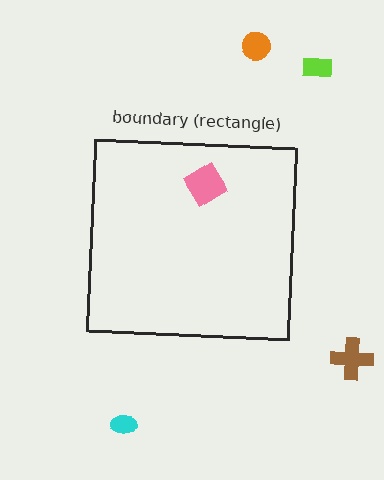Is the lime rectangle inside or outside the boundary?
Outside.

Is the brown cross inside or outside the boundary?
Outside.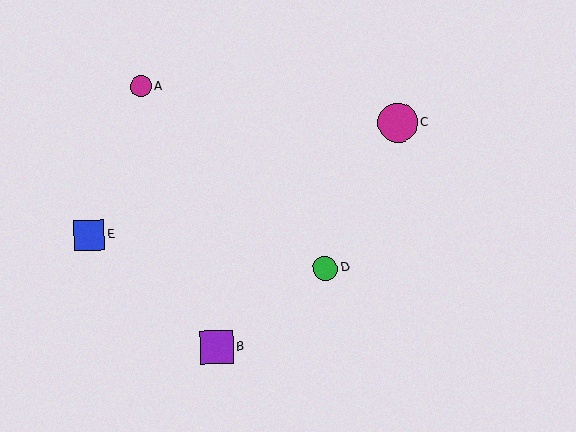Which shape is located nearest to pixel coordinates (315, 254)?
The green circle (labeled D) at (325, 268) is nearest to that location.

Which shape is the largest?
The magenta circle (labeled C) is the largest.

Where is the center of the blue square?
The center of the blue square is at (89, 235).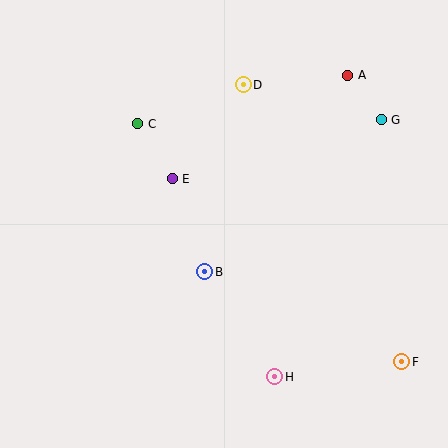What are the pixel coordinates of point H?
Point H is at (275, 377).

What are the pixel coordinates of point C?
Point C is at (138, 124).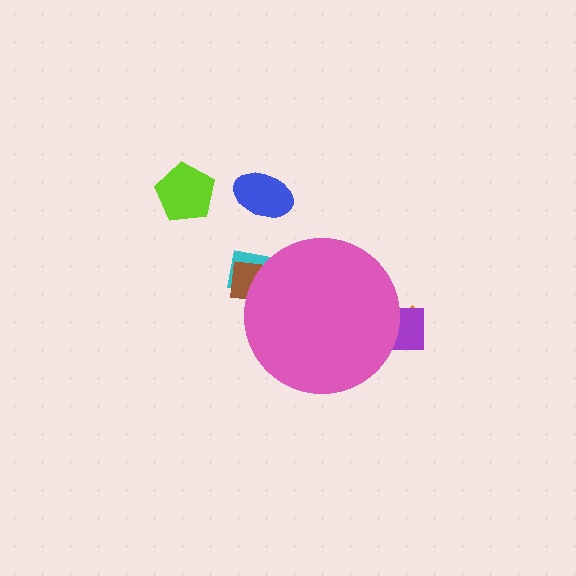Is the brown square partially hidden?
Yes, the brown square is partially hidden behind the pink circle.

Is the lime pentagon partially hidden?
No, the lime pentagon is fully visible.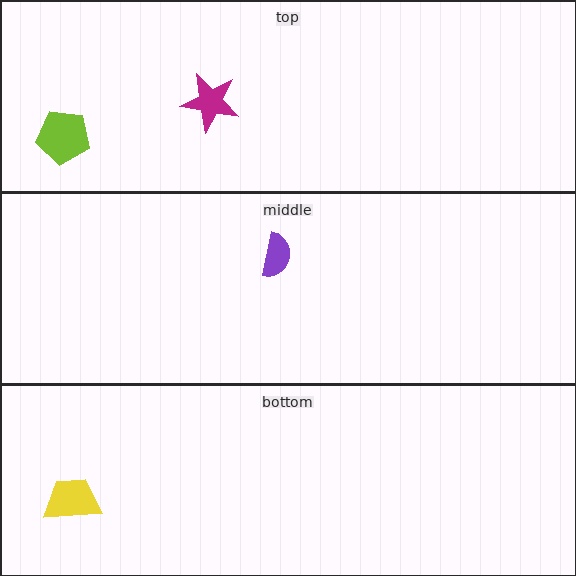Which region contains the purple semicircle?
The middle region.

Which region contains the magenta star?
The top region.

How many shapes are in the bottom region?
1.